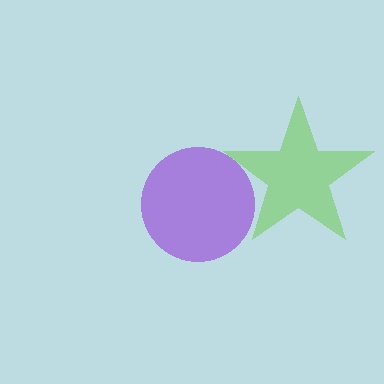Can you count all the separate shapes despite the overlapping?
Yes, there are 2 separate shapes.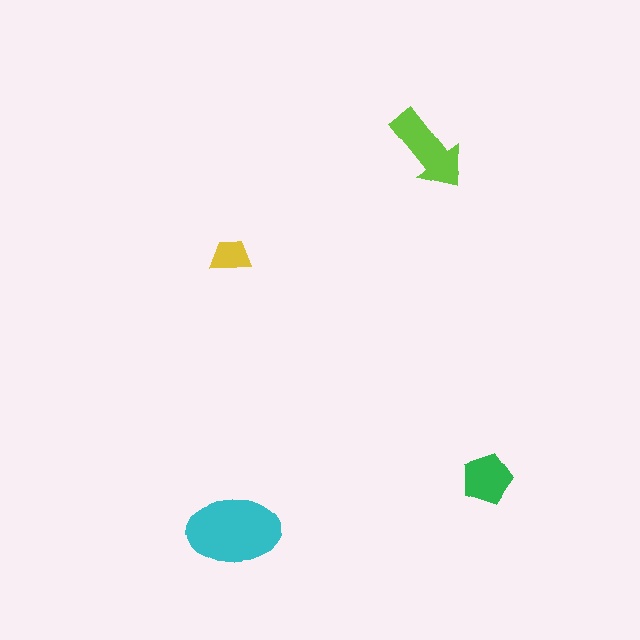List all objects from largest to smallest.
The cyan ellipse, the lime arrow, the green pentagon, the yellow trapezoid.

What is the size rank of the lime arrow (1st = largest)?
2nd.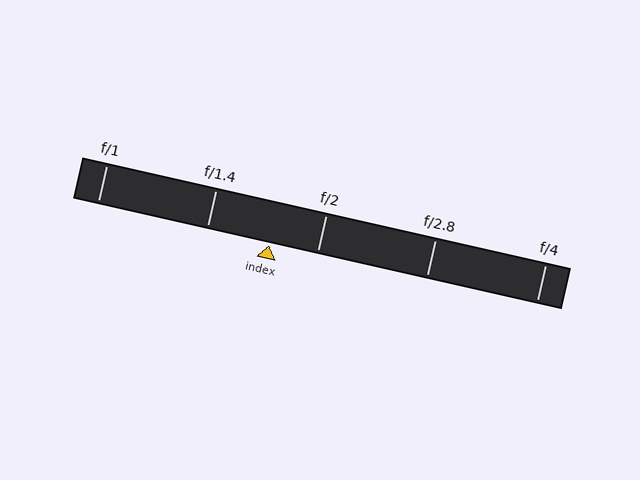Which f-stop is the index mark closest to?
The index mark is closest to f/2.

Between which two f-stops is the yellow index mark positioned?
The index mark is between f/1.4 and f/2.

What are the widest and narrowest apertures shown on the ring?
The widest aperture shown is f/1 and the narrowest is f/4.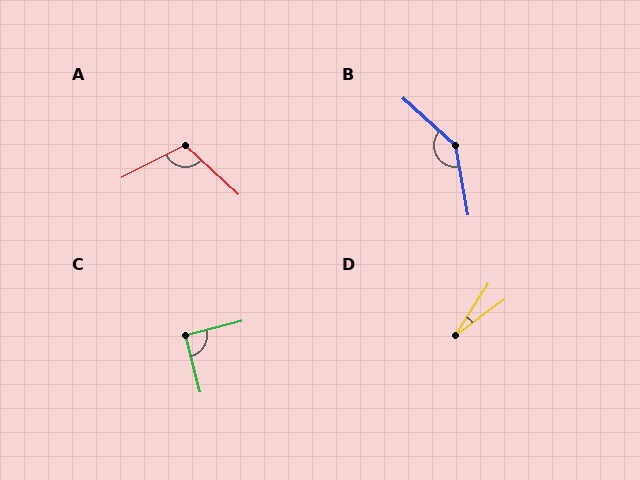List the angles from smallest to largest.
D (21°), C (90°), A (111°), B (143°).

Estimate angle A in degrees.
Approximately 111 degrees.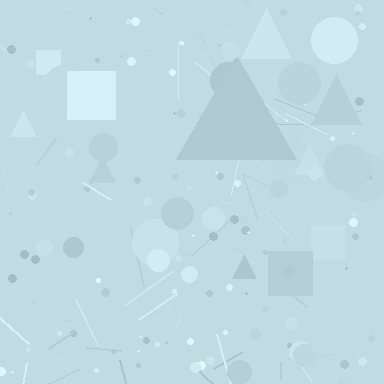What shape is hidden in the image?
A triangle is hidden in the image.